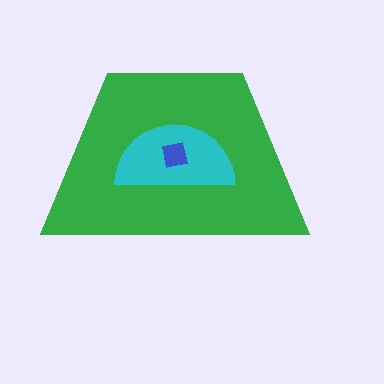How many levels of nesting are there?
3.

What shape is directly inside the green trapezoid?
The cyan semicircle.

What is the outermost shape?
The green trapezoid.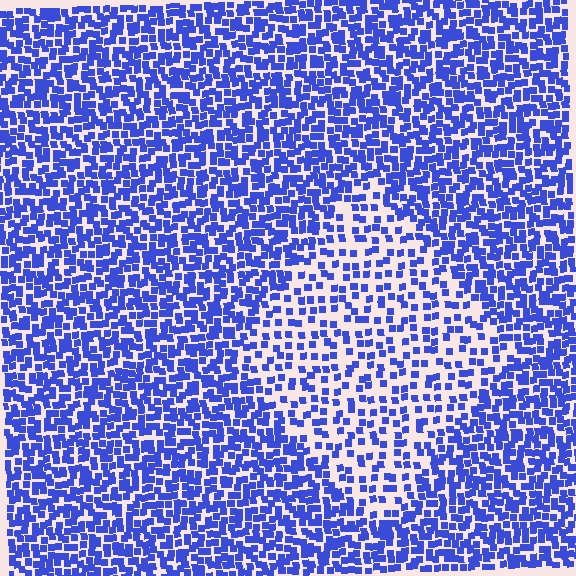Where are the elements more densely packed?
The elements are more densely packed outside the diamond boundary.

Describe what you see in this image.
The image contains small blue elements arranged at two different densities. A diamond-shaped region is visible where the elements are less densely packed than the surrounding area.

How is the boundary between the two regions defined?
The boundary is defined by a change in element density (approximately 2.1x ratio). All elements are the same color, size, and shape.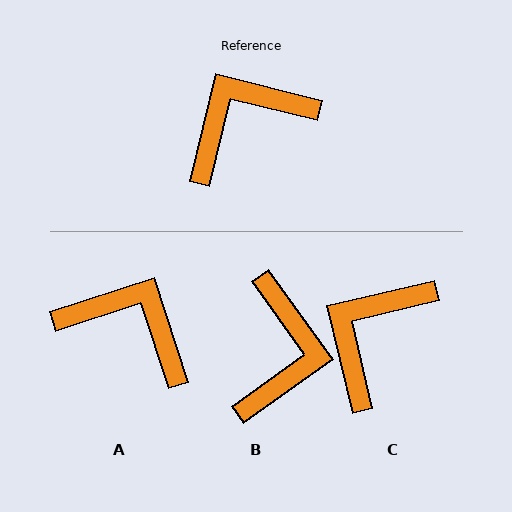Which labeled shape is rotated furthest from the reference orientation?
B, about 131 degrees away.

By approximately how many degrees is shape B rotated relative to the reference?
Approximately 131 degrees clockwise.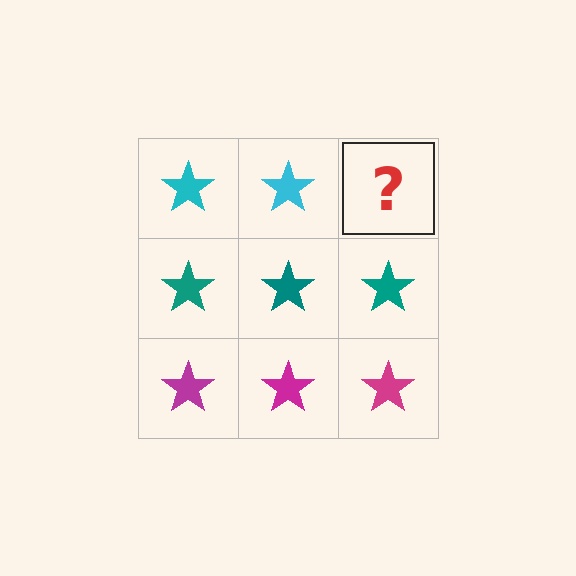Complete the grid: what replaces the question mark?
The question mark should be replaced with a cyan star.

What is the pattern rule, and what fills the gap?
The rule is that each row has a consistent color. The gap should be filled with a cyan star.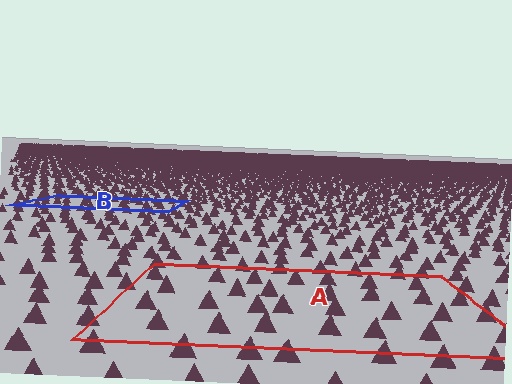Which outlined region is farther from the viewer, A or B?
Region B is farther from the viewer — the texture elements inside it appear smaller and more densely packed.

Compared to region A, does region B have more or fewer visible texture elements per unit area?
Region B has more texture elements per unit area — they are packed more densely because it is farther away.